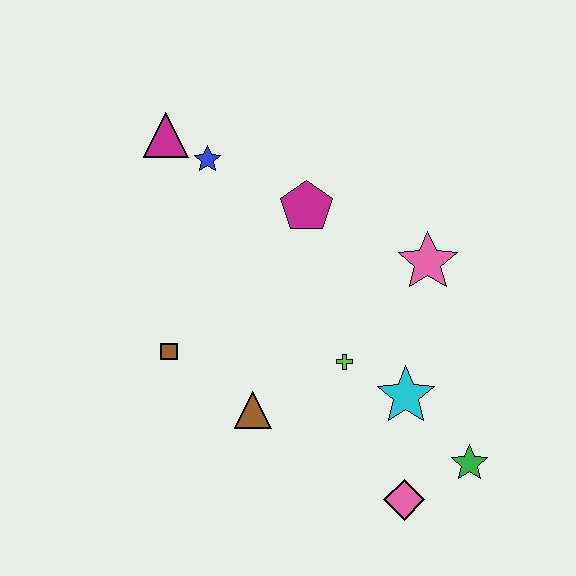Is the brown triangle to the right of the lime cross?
No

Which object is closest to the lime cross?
The cyan star is closest to the lime cross.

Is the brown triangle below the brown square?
Yes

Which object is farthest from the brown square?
The green star is farthest from the brown square.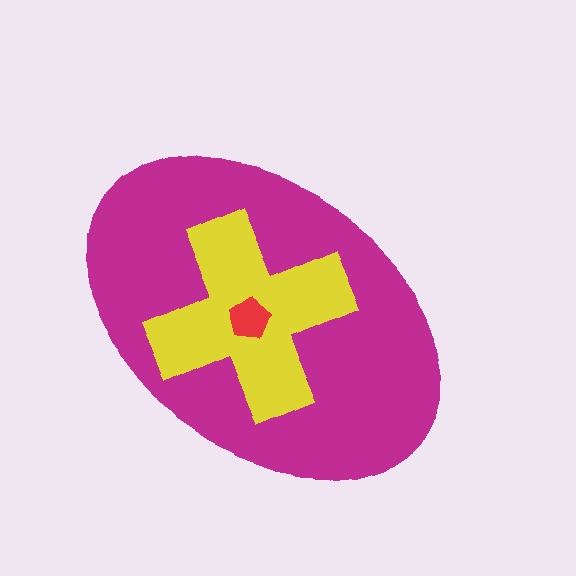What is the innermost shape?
The red pentagon.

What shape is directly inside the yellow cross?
The red pentagon.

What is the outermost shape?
The magenta ellipse.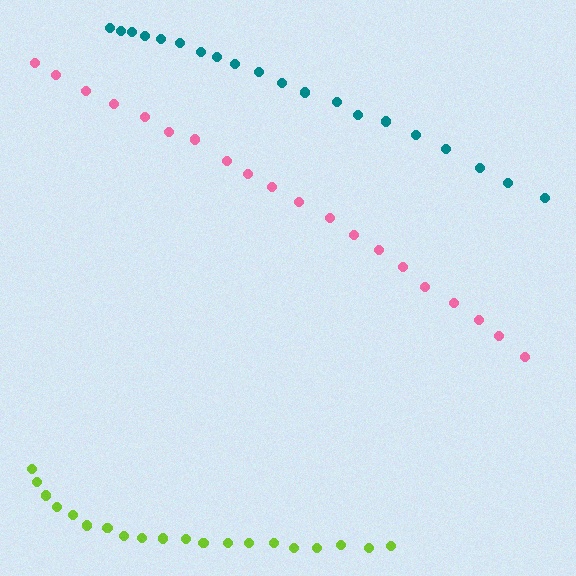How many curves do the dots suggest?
There are 3 distinct paths.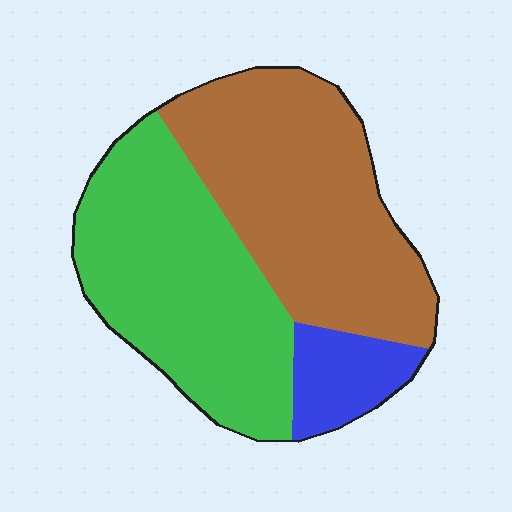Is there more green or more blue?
Green.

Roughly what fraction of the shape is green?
Green covers 44% of the shape.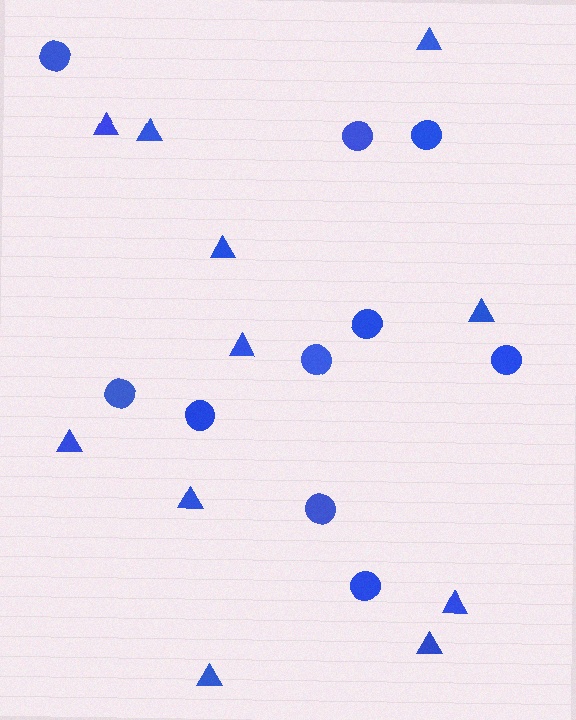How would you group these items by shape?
There are 2 groups: one group of triangles (11) and one group of circles (10).